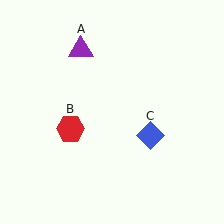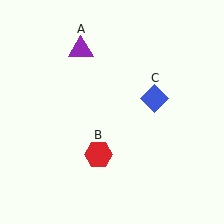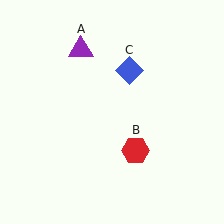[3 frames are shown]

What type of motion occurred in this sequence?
The red hexagon (object B), blue diamond (object C) rotated counterclockwise around the center of the scene.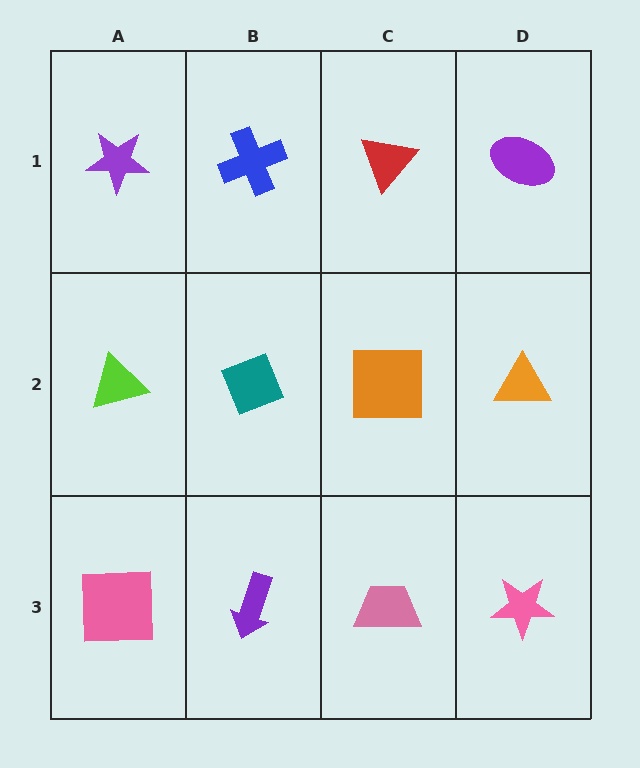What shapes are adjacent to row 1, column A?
A lime triangle (row 2, column A), a blue cross (row 1, column B).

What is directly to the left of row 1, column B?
A purple star.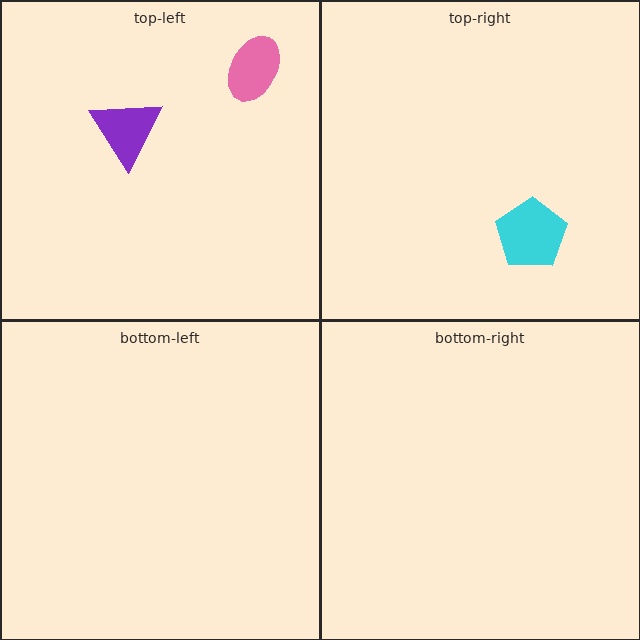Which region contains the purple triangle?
The top-left region.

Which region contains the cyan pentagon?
The top-right region.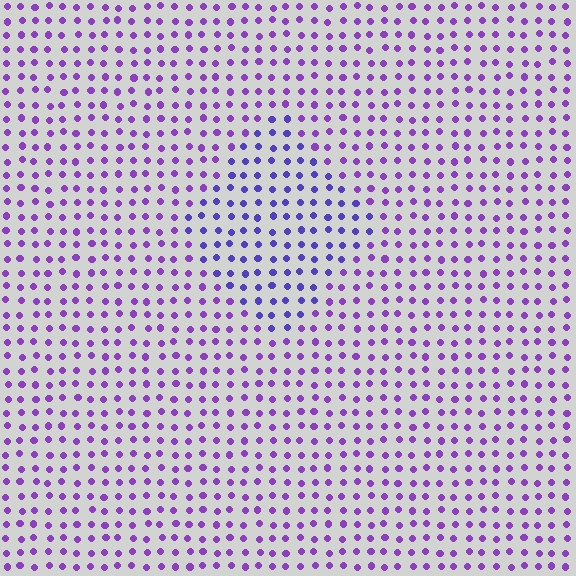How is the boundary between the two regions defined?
The boundary is defined purely by a slight shift in hue (about 27 degrees). Spacing, size, and orientation are identical on both sides.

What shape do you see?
I see a diamond.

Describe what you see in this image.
The image is filled with small purple elements in a uniform arrangement. A diamond-shaped region is visible where the elements are tinted to a slightly different hue, forming a subtle color boundary.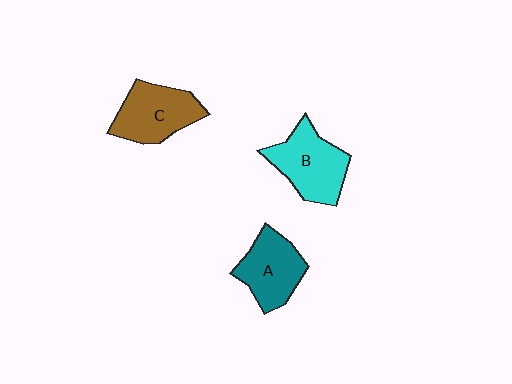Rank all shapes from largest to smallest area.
From largest to smallest: B (cyan), C (brown), A (teal).